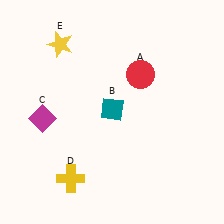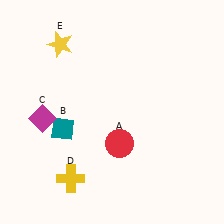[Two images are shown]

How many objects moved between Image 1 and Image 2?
2 objects moved between the two images.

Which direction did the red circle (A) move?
The red circle (A) moved down.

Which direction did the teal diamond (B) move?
The teal diamond (B) moved left.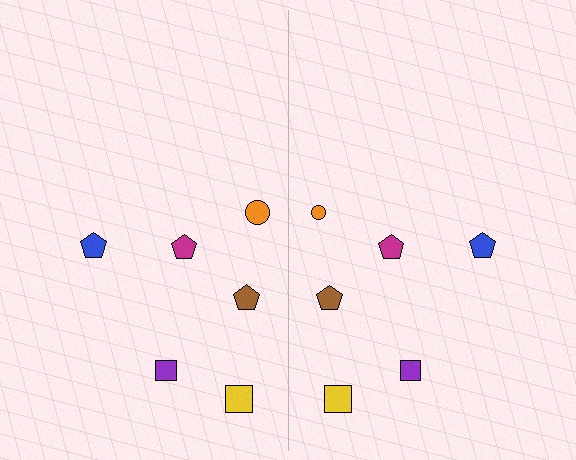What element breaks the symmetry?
The orange circle on the right side has a different size than its mirror counterpart.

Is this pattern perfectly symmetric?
No, the pattern is not perfectly symmetric. The orange circle on the right side has a different size than its mirror counterpart.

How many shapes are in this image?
There are 12 shapes in this image.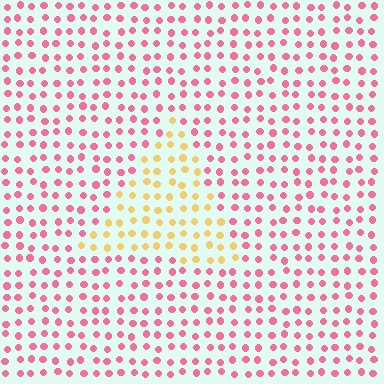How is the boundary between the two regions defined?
The boundary is defined purely by a slight shift in hue (about 66 degrees). Spacing, size, and orientation are identical on both sides.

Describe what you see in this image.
The image is filled with small pink elements in a uniform arrangement. A triangle-shaped region is visible where the elements are tinted to a slightly different hue, forming a subtle color boundary.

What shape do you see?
I see a triangle.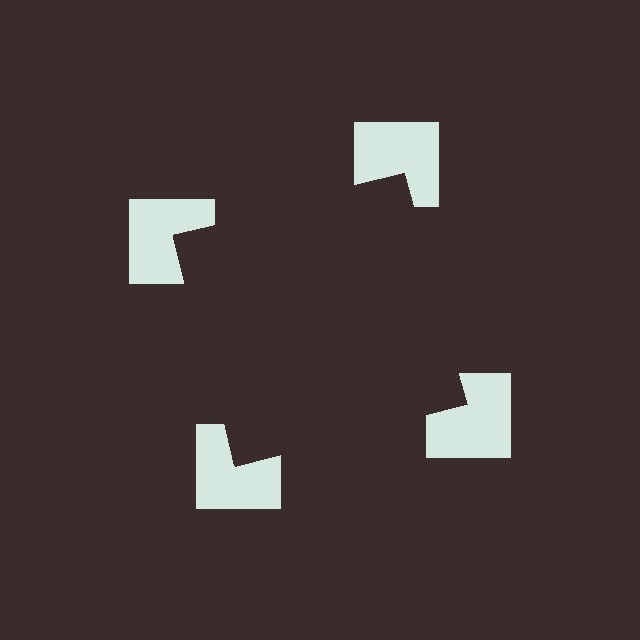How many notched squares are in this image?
There are 4 — one at each vertex of the illusory square.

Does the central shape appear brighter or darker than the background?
It typically appears slightly darker than the background, even though no actual brightness change is drawn.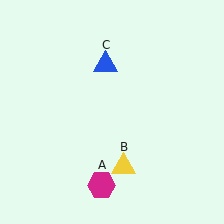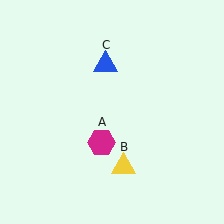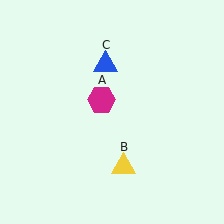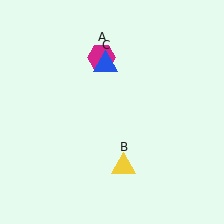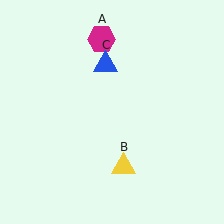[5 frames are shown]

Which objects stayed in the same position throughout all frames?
Yellow triangle (object B) and blue triangle (object C) remained stationary.